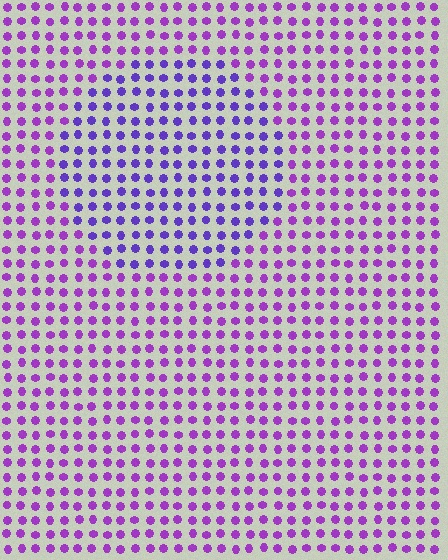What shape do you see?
I see a circle.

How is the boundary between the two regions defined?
The boundary is defined purely by a slight shift in hue (about 28 degrees). Spacing, size, and orientation are identical on both sides.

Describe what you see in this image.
The image is filled with small purple elements in a uniform arrangement. A circle-shaped region is visible where the elements are tinted to a slightly different hue, forming a subtle color boundary.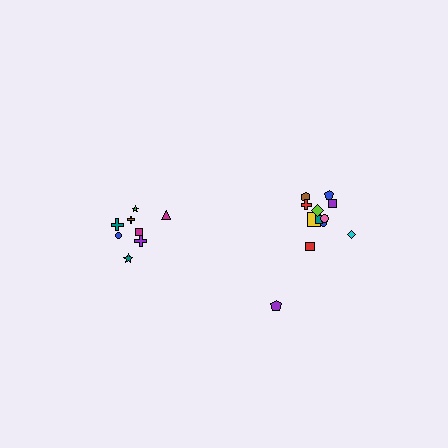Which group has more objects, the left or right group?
The right group.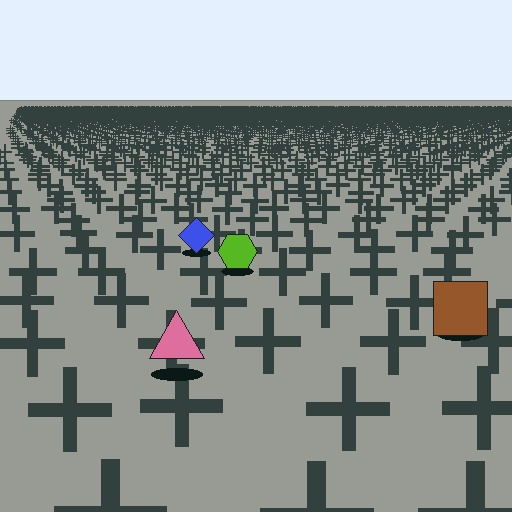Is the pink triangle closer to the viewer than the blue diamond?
Yes. The pink triangle is closer — you can tell from the texture gradient: the ground texture is coarser near it.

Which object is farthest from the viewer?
The blue diamond is farthest from the viewer. It appears smaller and the ground texture around it is denser.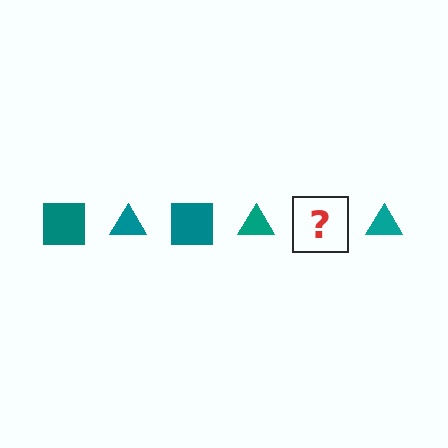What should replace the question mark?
The question mark should be replaced with a teal square.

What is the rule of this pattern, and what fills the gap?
The rule is that the pattern cycles through square, triangle shapes in teal. The gap should be filled with a teal square.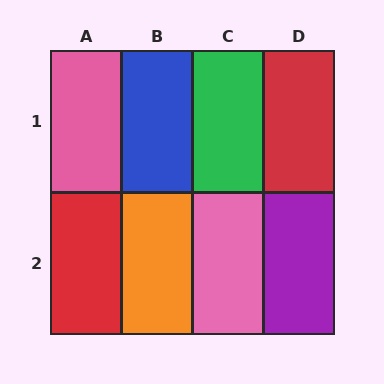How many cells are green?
1 cell is green.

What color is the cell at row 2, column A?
Red.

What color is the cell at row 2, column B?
Orange.